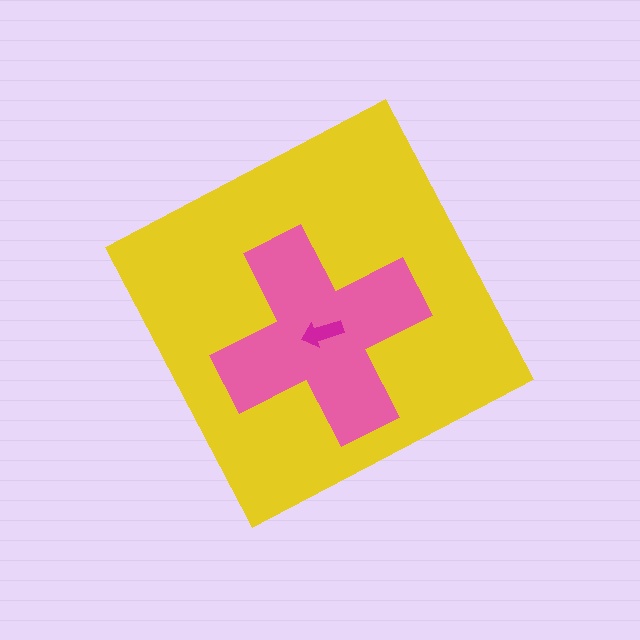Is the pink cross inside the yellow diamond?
Yes.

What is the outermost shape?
The yellow diamond.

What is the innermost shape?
The magenta arrow.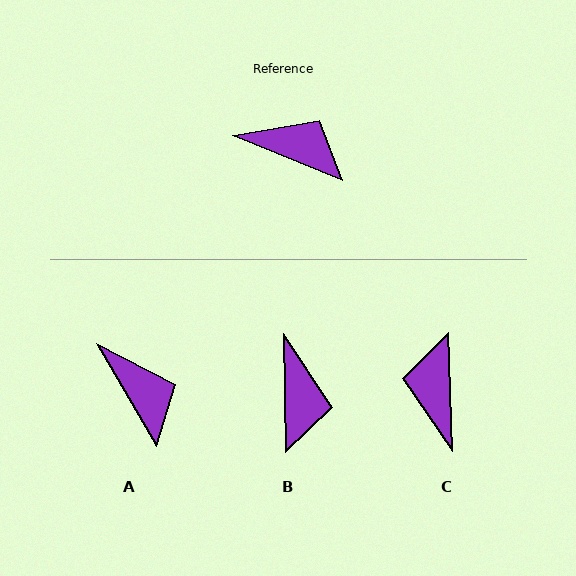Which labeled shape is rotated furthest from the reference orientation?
C, about 114 degrees away.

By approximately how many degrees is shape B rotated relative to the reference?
Approximately 66 degrees clockwise.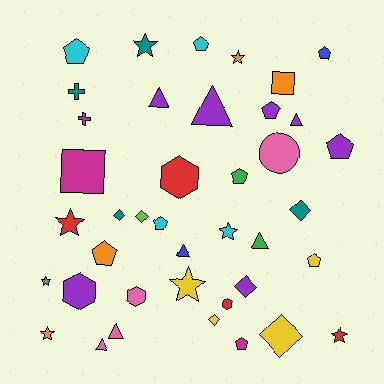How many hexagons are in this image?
There are 4 hexagons.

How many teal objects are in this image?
There are 4 teal objects.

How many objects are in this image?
There are 40 objects.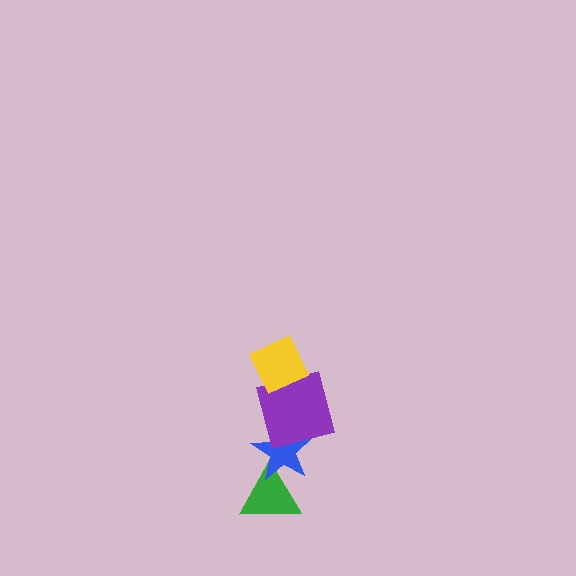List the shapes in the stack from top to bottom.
From top to bottom: the yellow diamond, the purple square, the blue star, the green triangle.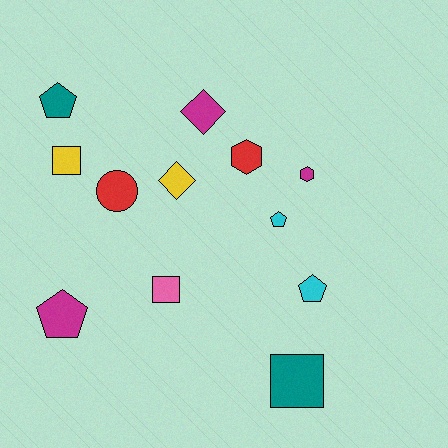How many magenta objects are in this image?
There are 3 magenta objects.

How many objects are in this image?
There are 12 objects.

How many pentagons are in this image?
There are 4 pentagons.